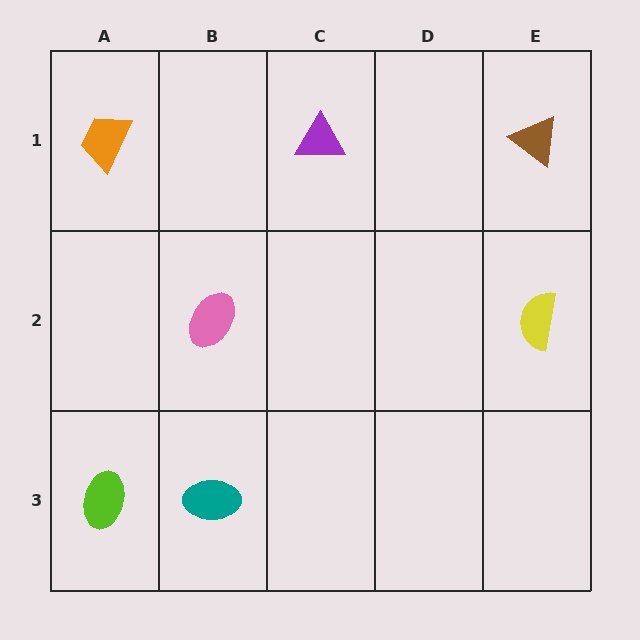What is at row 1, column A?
An orange trapezoid.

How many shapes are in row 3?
2 shapes.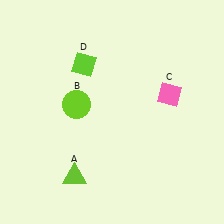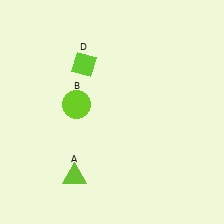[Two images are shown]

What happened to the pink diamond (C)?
The pink diamond (C) was removed in Image 2. It was in the top-right area of Image 1.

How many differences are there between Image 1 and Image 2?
There is 1 difference between the two images.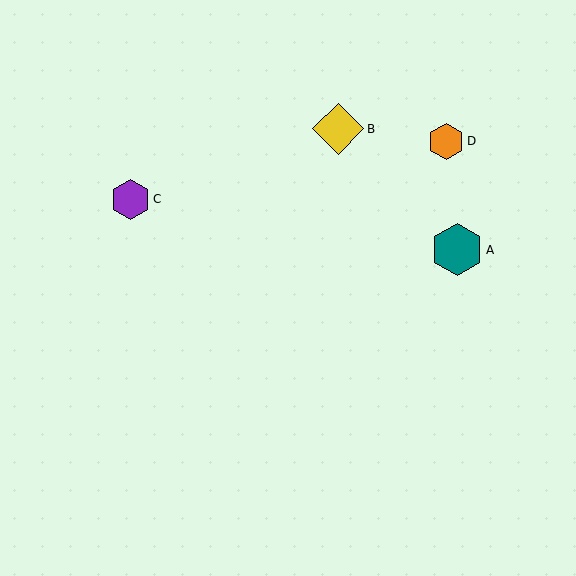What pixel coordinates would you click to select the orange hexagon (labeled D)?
Click at (446, 141) to select the orange hexagon D.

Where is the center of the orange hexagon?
The center of the orange hexagon is at (446, 141).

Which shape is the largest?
The teal hexagon (labeled A) is the largest.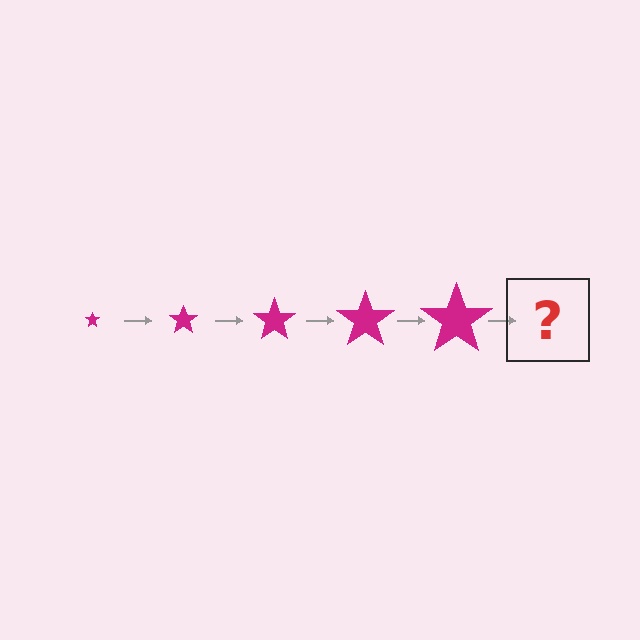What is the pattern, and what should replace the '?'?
The pattern is that the star gets progressively larger each step. The '?' should be a magenta star, larger than the previous one.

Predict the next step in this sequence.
The next step is a magenta star, larger than the previous one.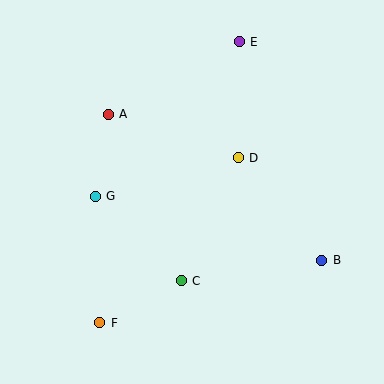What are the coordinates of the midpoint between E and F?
The midpoint between E and F is at (170, 182).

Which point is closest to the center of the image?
Point D at (238, 158) is closest to the center.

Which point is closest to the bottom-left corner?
Point F is closest to the bottom-left corner.